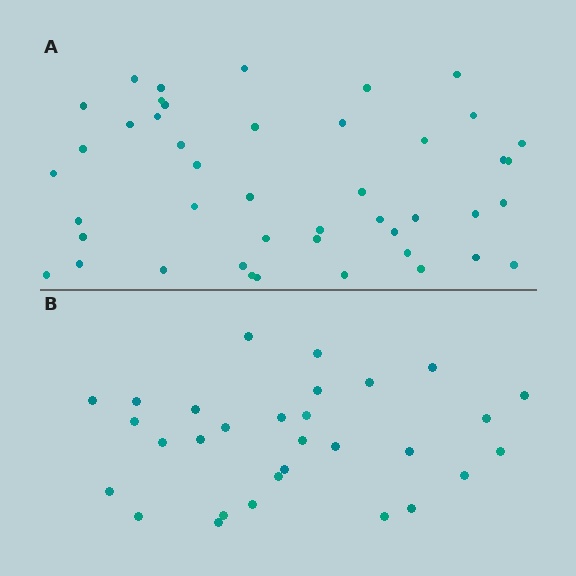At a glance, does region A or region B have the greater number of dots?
Region A (the top region) has more dots.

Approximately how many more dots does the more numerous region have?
Region A has approximately 15 more dots than region B.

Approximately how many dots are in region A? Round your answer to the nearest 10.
About 40 dots. (The exact count is 45, which rounds to 40.)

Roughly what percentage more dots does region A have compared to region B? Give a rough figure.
About 50% more.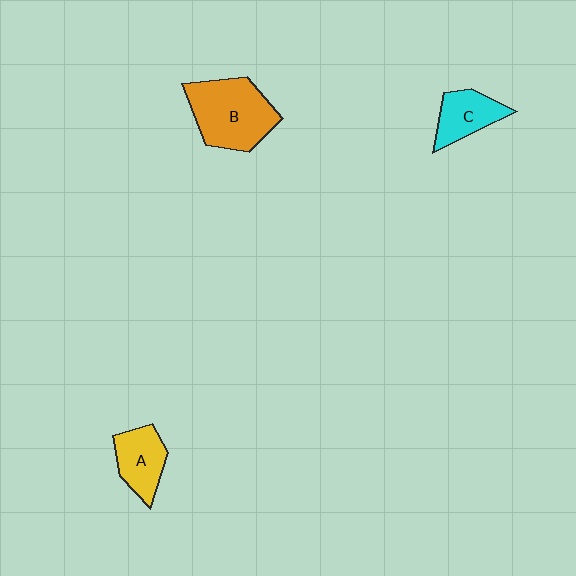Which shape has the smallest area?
Shape C (cyan).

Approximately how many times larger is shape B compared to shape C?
Approximately 1.9 times.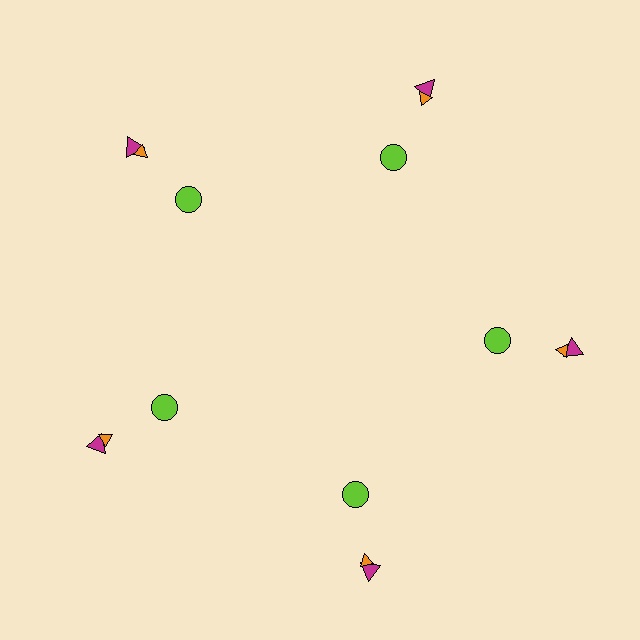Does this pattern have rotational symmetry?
Yes, this pattern has 5-fold rotational symmetry. It looks the same after rotating 72 degrees around the center.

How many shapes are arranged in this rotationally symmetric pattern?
There are 15 shapes, arranged in 5 groups of 3.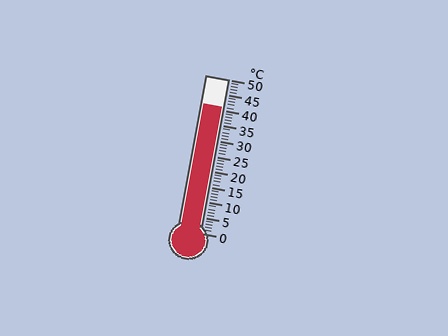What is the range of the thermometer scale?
The thermometer scale ranges from 0°C to 50°C.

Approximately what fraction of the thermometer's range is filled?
The thermometer is filled to approximately 80% of its range.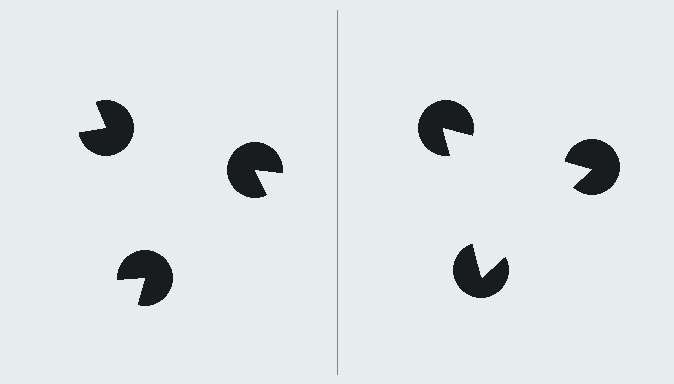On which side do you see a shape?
An illusory triangle appears on the right side. On the left side the wedge cuts are rotated, so no coherent shape forms.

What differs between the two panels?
The pac-man discs are positioned identically on both sides; only the wedge orientations differ. On the right they align to a triangle; on the left they are misaligned.